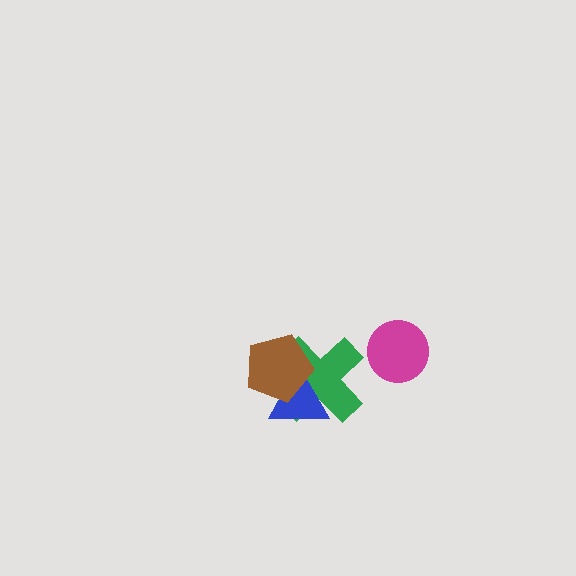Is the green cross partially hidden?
Yes, it is partially covered by another shape.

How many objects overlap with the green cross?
2 objects overlap with the green cross.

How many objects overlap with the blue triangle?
2 objects overlap with the blue triangle.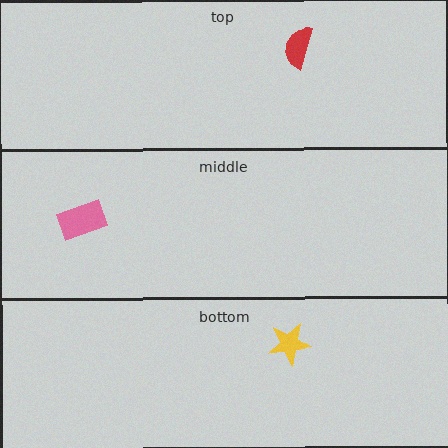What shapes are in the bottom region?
The yellow star.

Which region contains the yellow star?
The bottom region.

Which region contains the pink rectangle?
The middle region.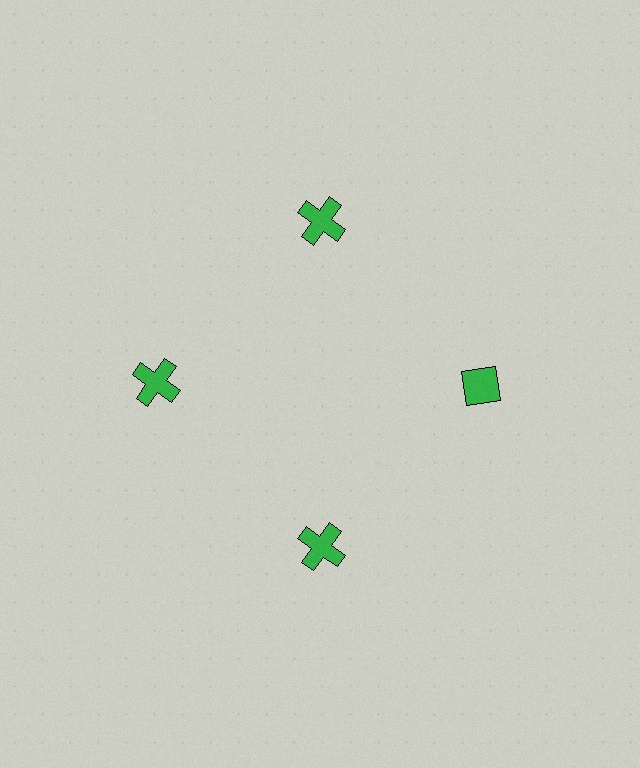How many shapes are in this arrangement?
There are 4 shapes arranged in a ring pattern.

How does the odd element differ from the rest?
It has a different shape: diamond instead of cross.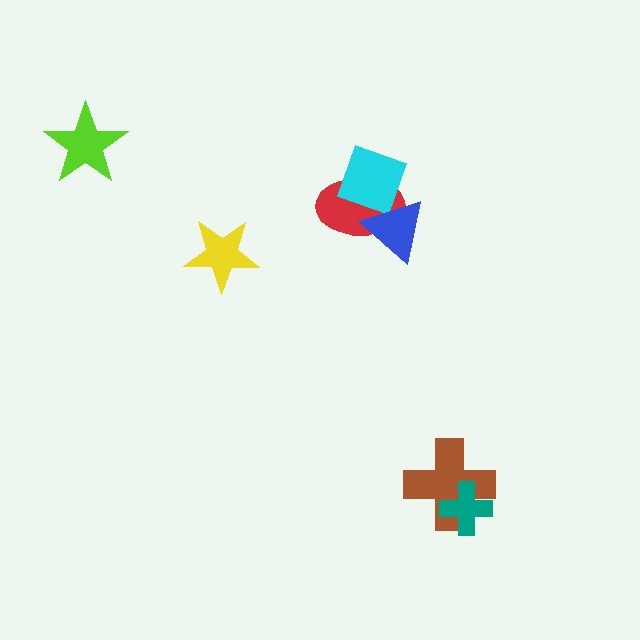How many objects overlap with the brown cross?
1 object overlaps with the brown cross.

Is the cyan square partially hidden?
Yes, it is partially covered by another shape.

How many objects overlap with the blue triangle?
2 objects overlap with the blue triangle.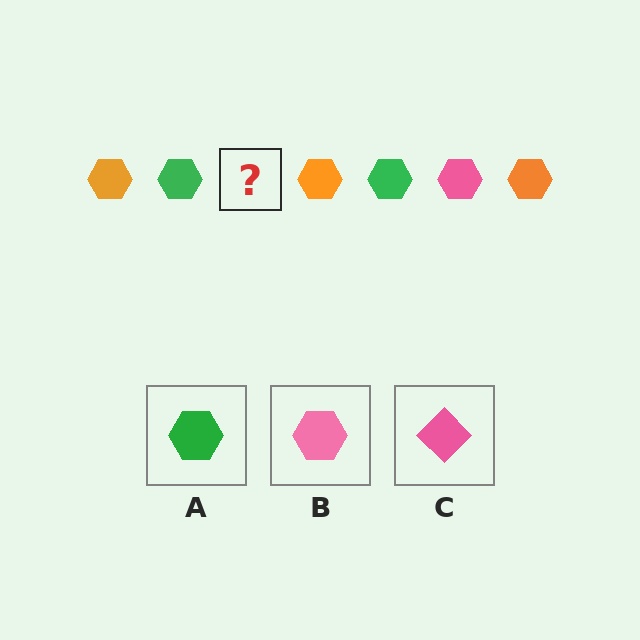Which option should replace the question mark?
Option B.